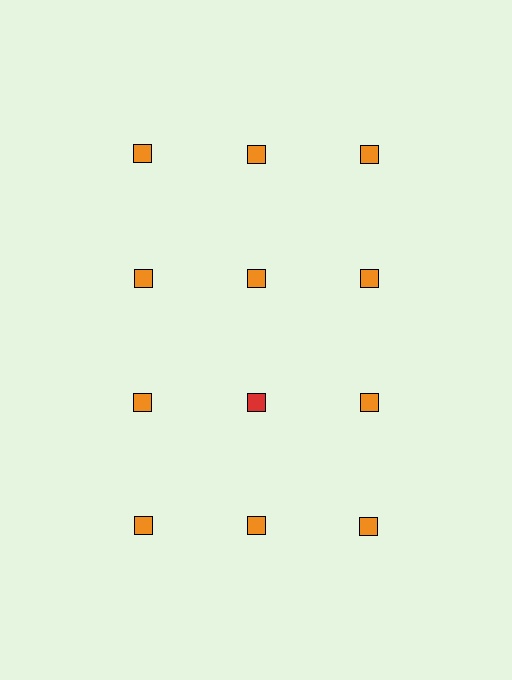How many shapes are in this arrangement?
There are 12 shapes arranged in a grid pattern.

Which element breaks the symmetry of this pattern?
The red square in the third row, second from left column breaks the symmetry. All other shapes are orange squares.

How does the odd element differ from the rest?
It has a different color: red instead of orange.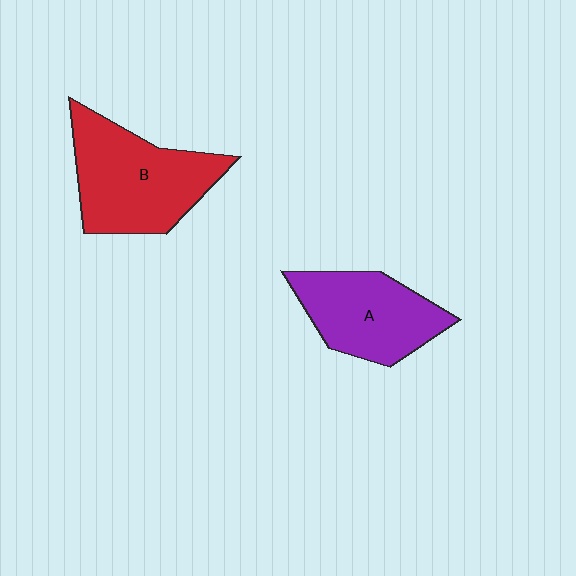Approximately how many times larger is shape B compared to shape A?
Approximately 1.3 times.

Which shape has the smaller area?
Shape A (purple).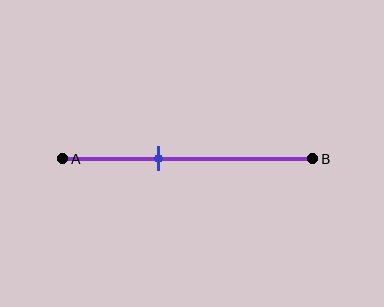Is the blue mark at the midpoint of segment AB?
No, the mark is at about 40% from A, not at the 50% midpoint.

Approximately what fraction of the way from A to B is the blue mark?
The blue mark is approximately 40% of the way from A to B.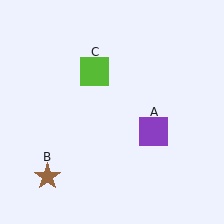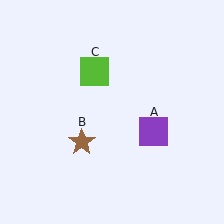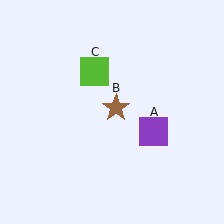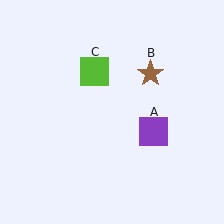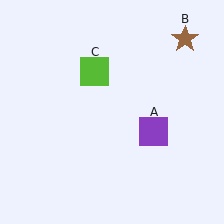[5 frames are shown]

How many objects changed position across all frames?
1 object changed position: brown star (object B).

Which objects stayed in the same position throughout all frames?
Purple square (object A) and lime square (object C) remained stationary.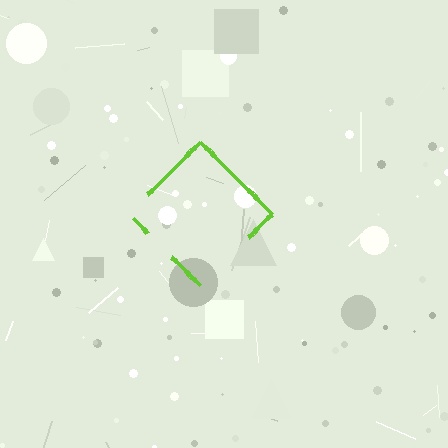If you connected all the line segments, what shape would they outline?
They would outline a diamond.